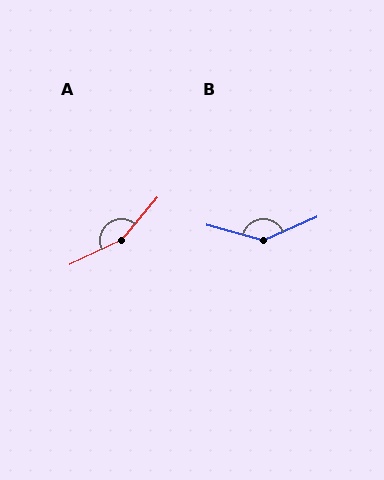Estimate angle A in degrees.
Approximately 156 degrees.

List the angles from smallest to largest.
B (141°), A (156°).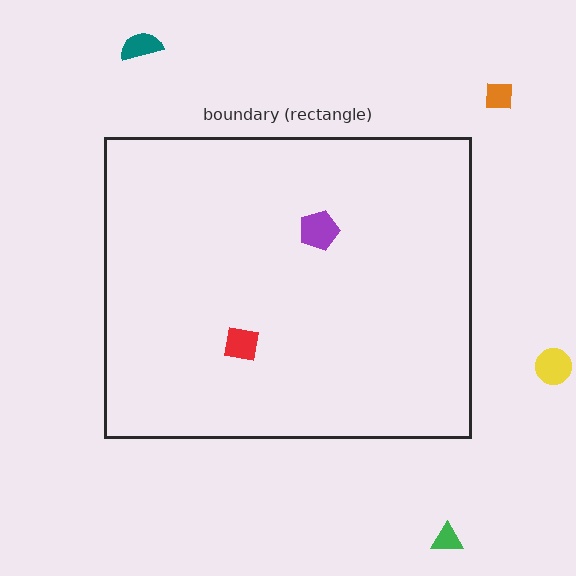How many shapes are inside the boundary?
2 inside, 4 outside.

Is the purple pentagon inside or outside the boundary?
Inside.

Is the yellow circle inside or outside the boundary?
Outside.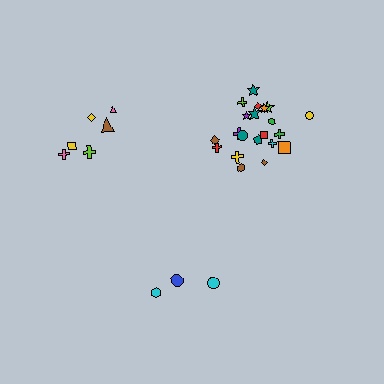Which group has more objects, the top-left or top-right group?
The top-right group.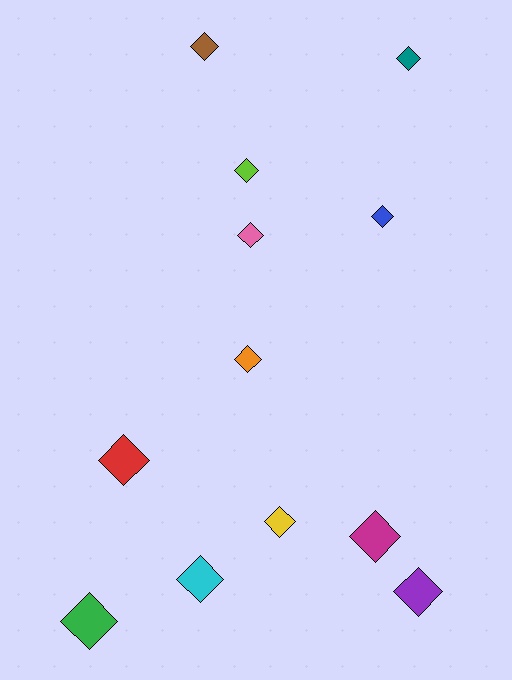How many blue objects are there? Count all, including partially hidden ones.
There is 1 blue object.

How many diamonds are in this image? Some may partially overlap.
There are 12 diamonds.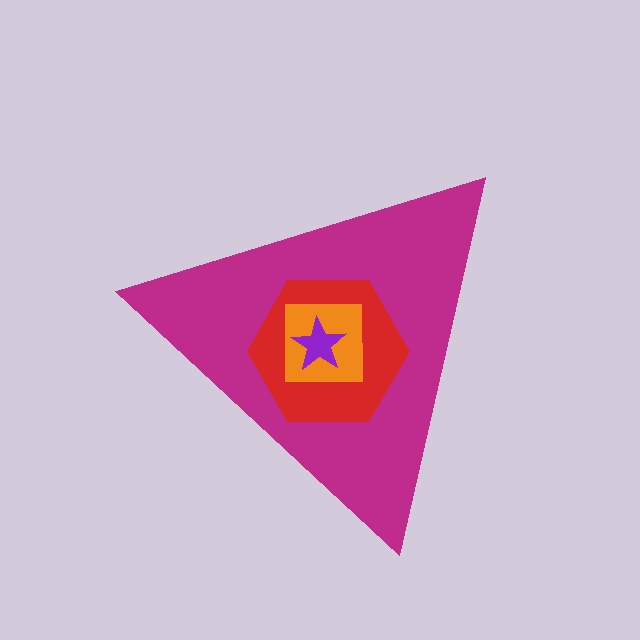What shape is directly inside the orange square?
The purple star.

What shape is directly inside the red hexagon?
The orange square.